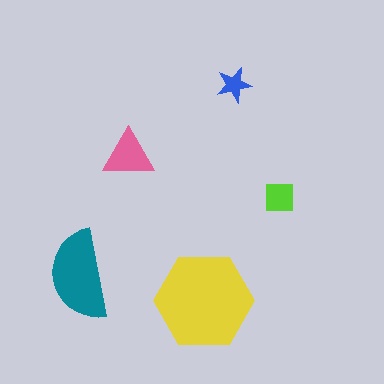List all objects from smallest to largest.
The blue star, the lime square, the pink triangle, the teal semicircle, the yellow hexagon.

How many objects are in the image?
There are 5 objects in the image.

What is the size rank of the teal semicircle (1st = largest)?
2nd.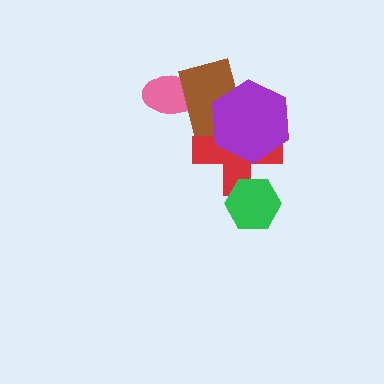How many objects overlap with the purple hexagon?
2 objects overlap with the purple hexagon.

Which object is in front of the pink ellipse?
The brown rectangle is in front of the pink ellipse.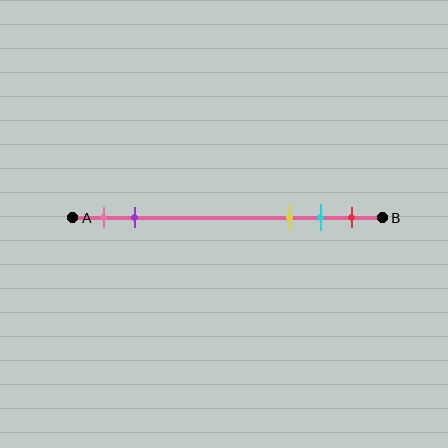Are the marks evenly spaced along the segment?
No, the marks are not evenly spaced.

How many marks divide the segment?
There are 5 marks dividing the segment.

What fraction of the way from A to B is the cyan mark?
The cyan mark is approximately 80% (0.8) of the way from A to B.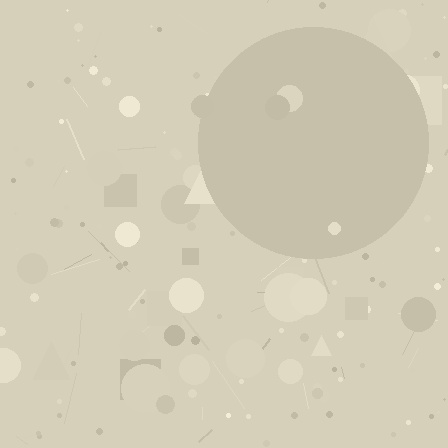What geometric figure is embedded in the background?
A circle is embedded in the background.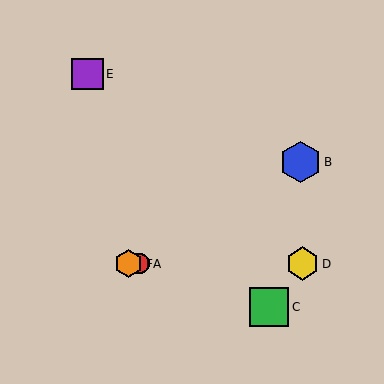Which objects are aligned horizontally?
Objects A, D, F are aligned horizontally.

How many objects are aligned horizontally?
3 objects (A, D, F) are aligned horizontally.